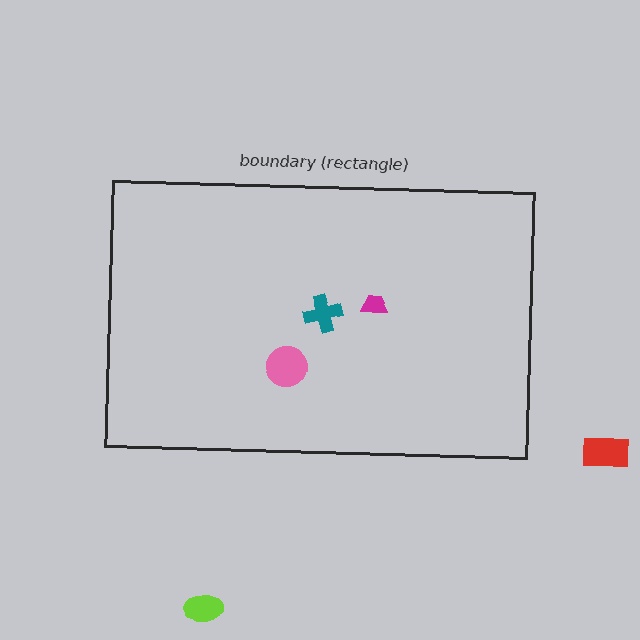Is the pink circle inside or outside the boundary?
Inside.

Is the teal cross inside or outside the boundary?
Inside.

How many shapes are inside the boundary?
3 inside, 2 outside.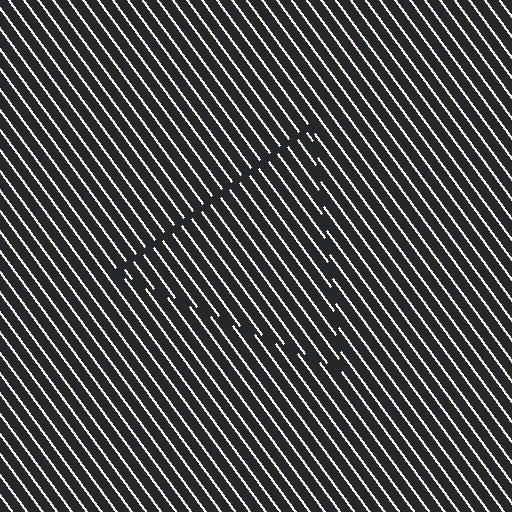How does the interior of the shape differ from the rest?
The interior of the shape contains the same grating, shifted by half a period — the contour is defined by the phase discontinuity where line-ends from the inner and outer gratings abut.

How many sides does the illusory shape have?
3 sides — the line-ends trace a triangle.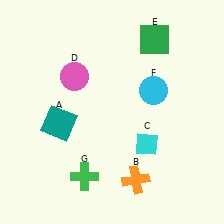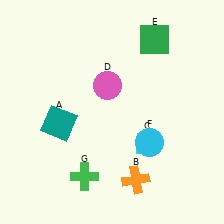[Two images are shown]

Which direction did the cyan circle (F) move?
The cyan circle (F) moved down.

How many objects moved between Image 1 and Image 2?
2 objects moved between the two images.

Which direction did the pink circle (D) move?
The pink circle (D) moved right.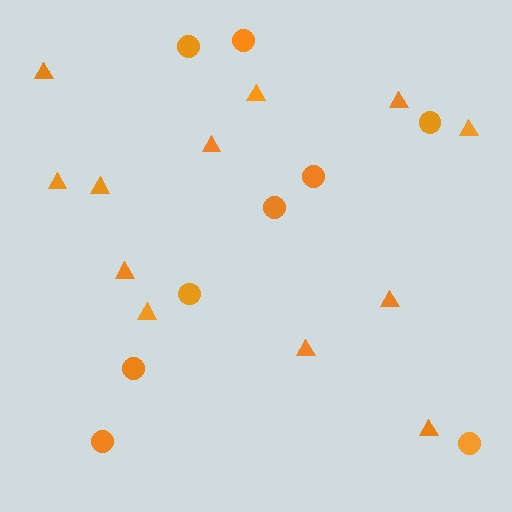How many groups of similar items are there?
There are 2 groups: one group of triangles (12) and one group of circles (9).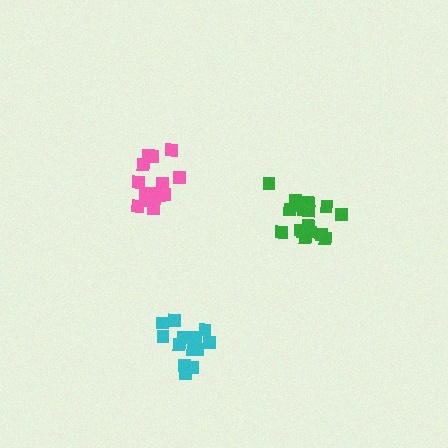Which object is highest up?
The pink cluster is topmost.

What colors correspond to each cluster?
The clusters are colored: green, pink, cyan.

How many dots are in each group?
Group 1: 18 dots, Group 2: 15 dots, Group 3: 14 dots (47 total).